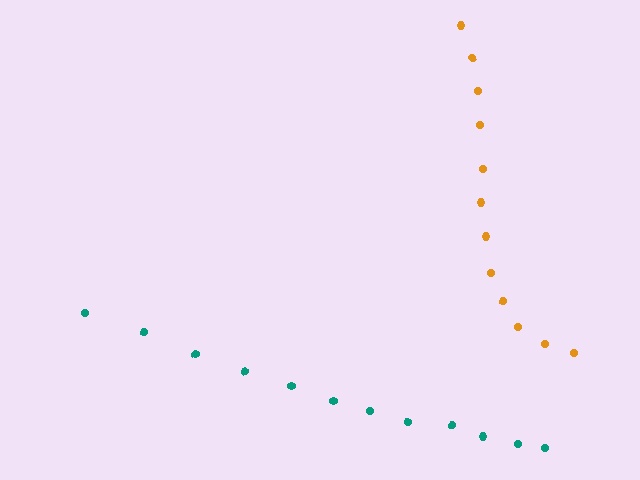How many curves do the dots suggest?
There are 2 distinct paths.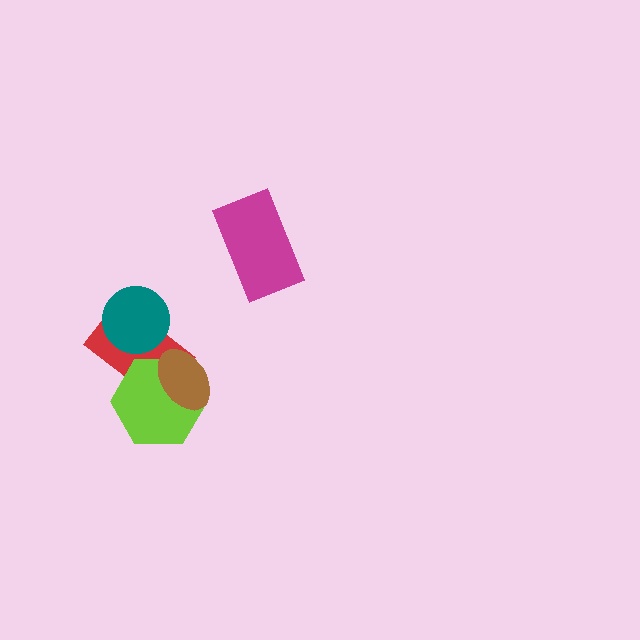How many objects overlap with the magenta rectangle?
0 objects overlap with the magenta rectangle.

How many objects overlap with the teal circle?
1 object overlaps with the teal circle.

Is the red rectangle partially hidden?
Yes, it is partially covered by another shape.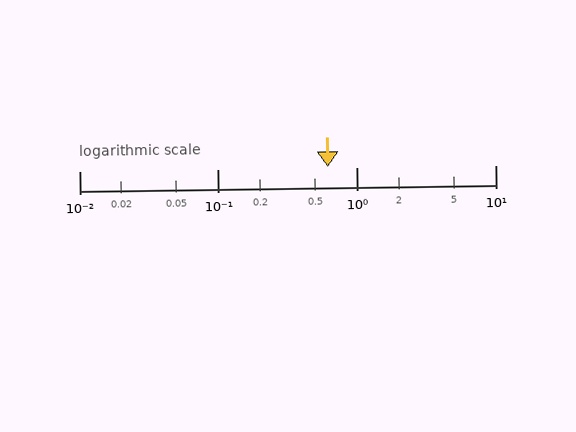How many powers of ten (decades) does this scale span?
The scale spans 3 decades, from 0.01 to 10.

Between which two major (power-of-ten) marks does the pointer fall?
The pointer is between 0.1 and 1.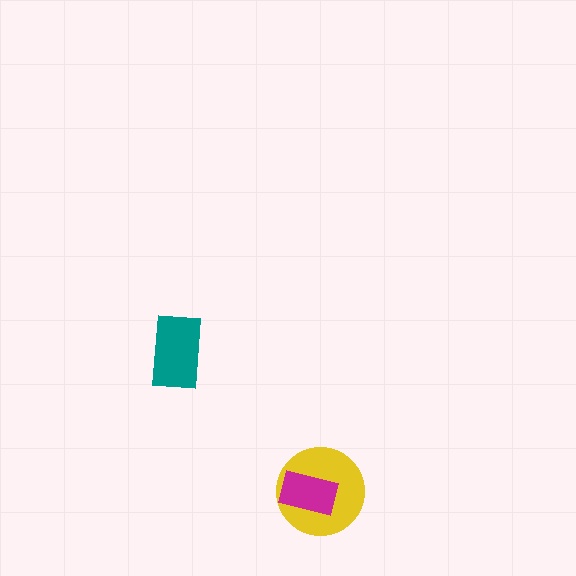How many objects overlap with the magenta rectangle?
1 object overlaps with the magenta rectangle.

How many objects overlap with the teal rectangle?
0 objects overlap with the teal rectangle.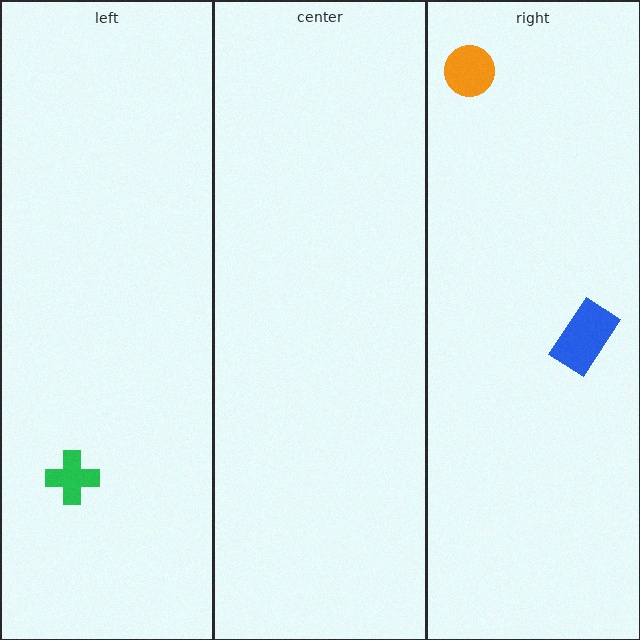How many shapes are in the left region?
1.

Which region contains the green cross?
The left region.